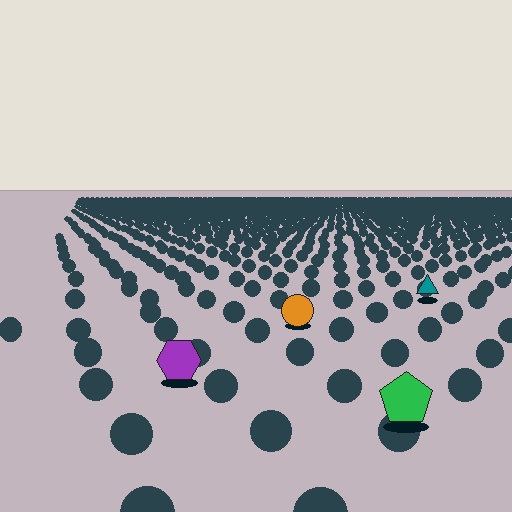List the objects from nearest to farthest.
From nearest to farthest: the green pentagon, the purple hexagon, the orange circle, the teal triangle.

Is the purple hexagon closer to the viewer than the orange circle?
Yes. The purple hexagon is closer — you can tell from the texture gradient: the ground texture is coarser near it.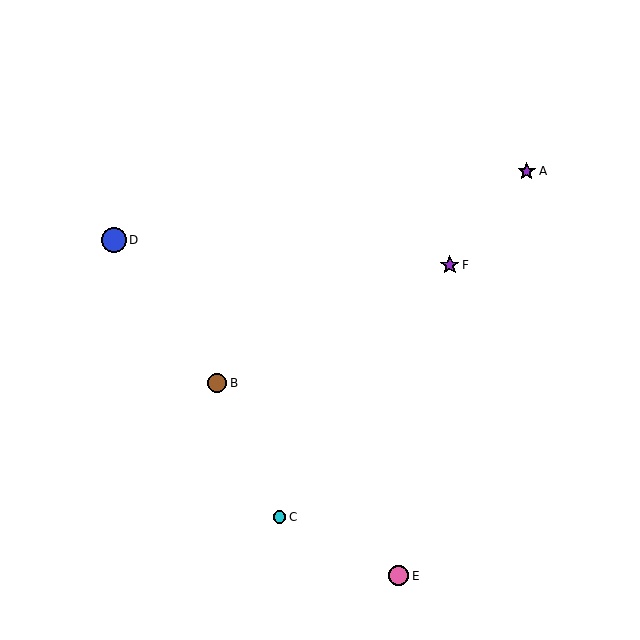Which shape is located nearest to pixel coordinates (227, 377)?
The brown circle (labeled B) at (217, 383) is nearest to that location.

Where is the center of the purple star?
The center of the purple star is at (450, 265).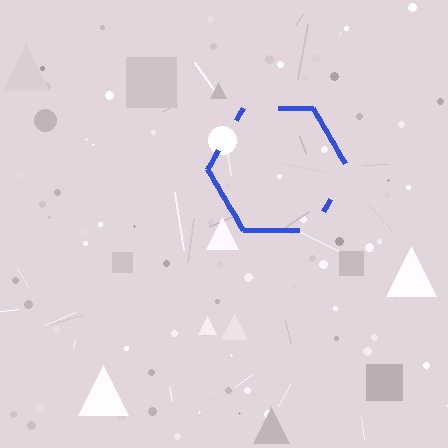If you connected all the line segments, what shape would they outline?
They would outline a hexagon.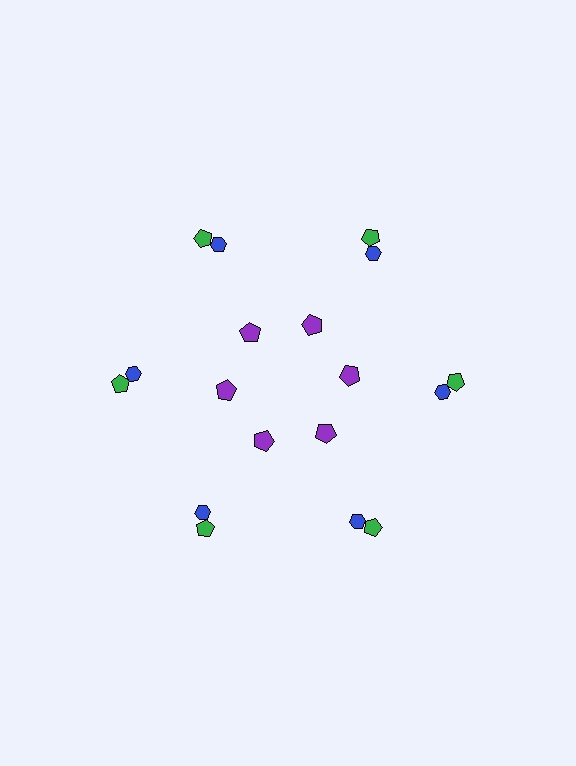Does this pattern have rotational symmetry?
Yes, this pattern has 6-fold rotational symmetry. It looks the same after rotating 60 degrees around the center.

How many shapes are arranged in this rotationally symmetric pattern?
There are 18 shapes, arranged in 6 groups of 3.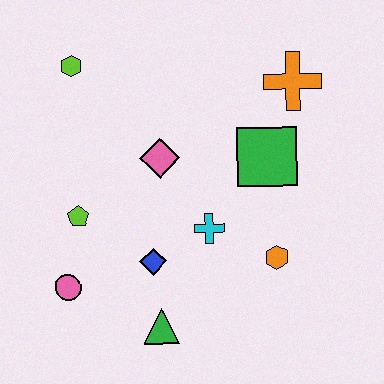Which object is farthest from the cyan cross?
The lime hexagon is farthest from the cyan cross.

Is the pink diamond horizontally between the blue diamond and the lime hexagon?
No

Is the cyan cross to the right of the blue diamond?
Yes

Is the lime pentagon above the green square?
No